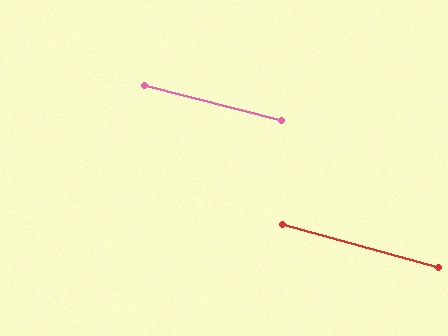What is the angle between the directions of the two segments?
Approximately 1 degree.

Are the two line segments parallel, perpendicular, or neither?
Parallel — their directions differ by only 0.8°.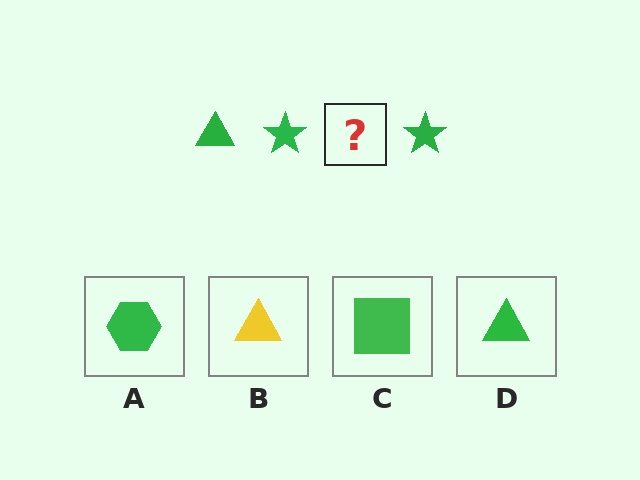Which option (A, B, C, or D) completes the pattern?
D.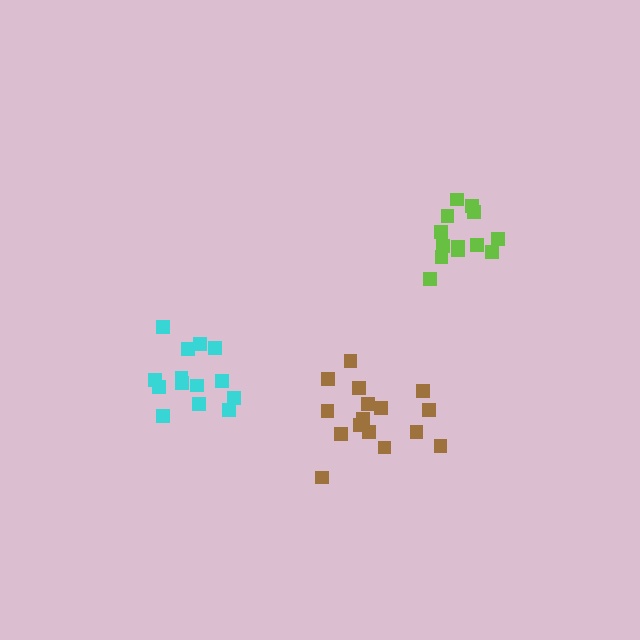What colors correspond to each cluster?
The clusters are colored: cyan, lime, brown.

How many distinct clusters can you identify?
There are 3 distinct clusters.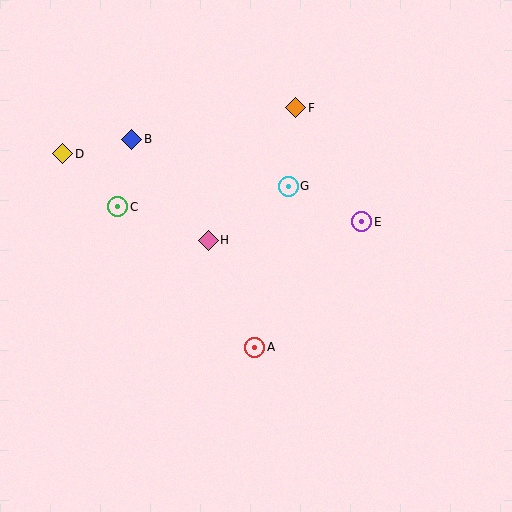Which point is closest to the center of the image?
Point H at (208, 240) is closest to the center.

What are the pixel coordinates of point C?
Point C is at (118, 207).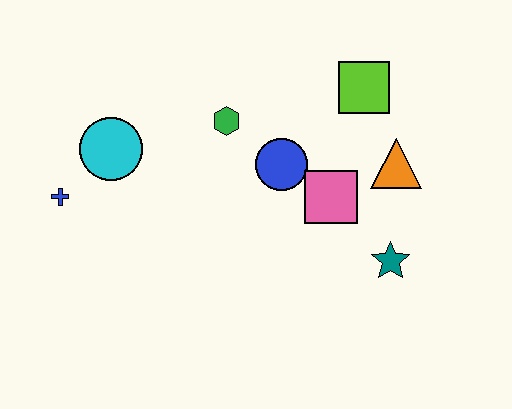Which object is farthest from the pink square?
The blue cross is farthest from the pink square.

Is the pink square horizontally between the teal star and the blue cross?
Yes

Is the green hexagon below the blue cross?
No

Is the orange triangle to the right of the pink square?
Yes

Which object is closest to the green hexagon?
The blue circle is closest to the green hexagon.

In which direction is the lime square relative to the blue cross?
The lime square is to the right of the blue cross.